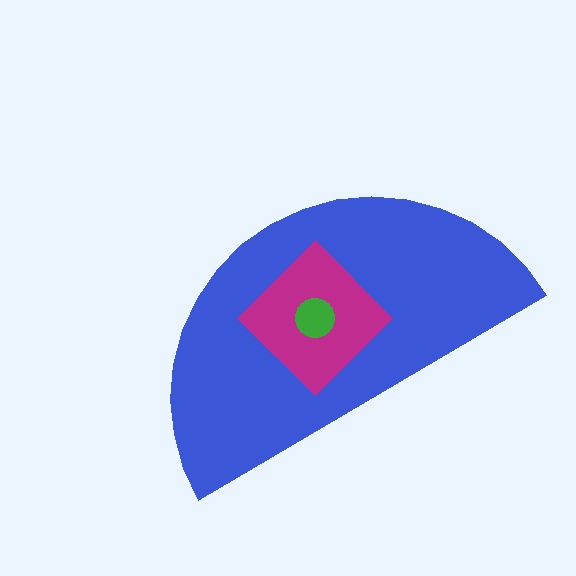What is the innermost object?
The green circle.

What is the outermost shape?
The blue semicircle.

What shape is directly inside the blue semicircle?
The magenta diamond.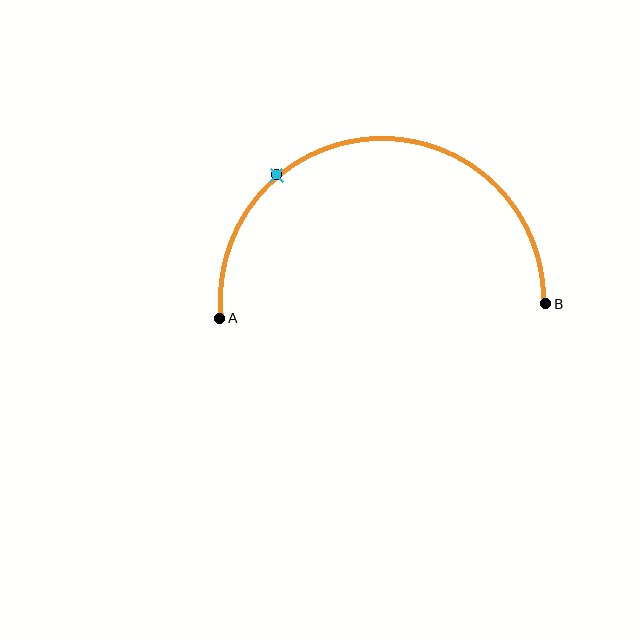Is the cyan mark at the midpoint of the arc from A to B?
No. The cyan mark lies on the arc but is closer to endpoint A. The arc midpoint would be at the point on the curve equidistant along the arc from both A and B.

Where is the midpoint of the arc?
The arc midpoint is the point on the curve farthest from the straight line joining A and B. It sits above that line.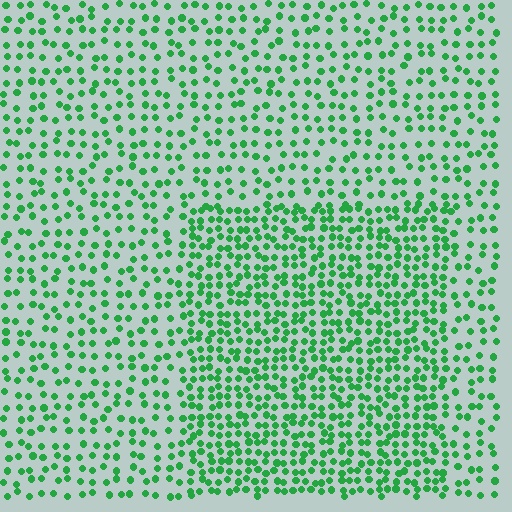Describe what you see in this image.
The image contains small green elements arranged at two different densities. A rectangle-shaped region is visible where the elements are more densely packed than the surrounding area.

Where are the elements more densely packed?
The elements are more densely packed inside the rectangle boundary.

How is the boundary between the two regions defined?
The boundary is defined by a change in element density (approximately 1.8x ratio). All elements are the same color, size, and shape.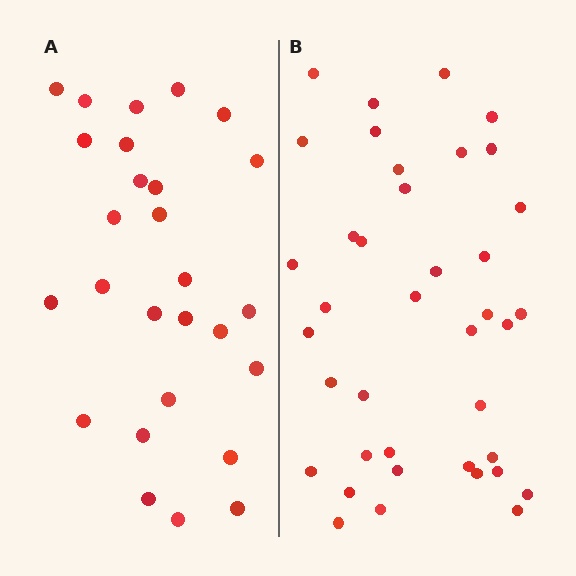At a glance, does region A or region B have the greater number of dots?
Region B (the right region) has more dots.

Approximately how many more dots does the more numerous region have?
Region B has roughly 12 or so more dots than region A.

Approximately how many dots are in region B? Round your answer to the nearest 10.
About 40 dots. (The exact count is 39, which rounds to 40.)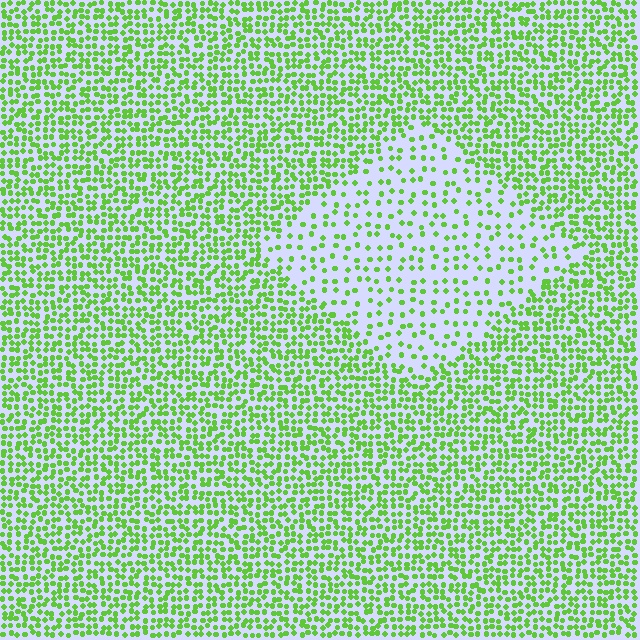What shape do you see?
I see a diamond.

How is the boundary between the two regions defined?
The boundary is defined by a change in element density (approximately 2.4x ratio). All elements are the same color, size, and shape.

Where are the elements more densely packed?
The elements are more densely packed outside the diamond boundary.